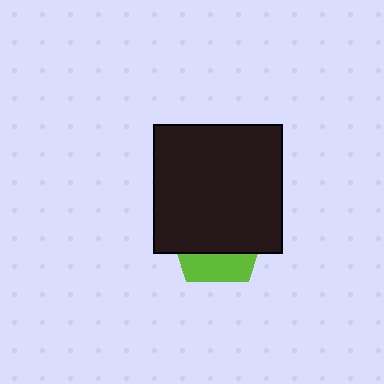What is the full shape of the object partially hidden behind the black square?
The partially hidden object is a lime pentagon.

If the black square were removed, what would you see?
You would see the complete lime pentagon.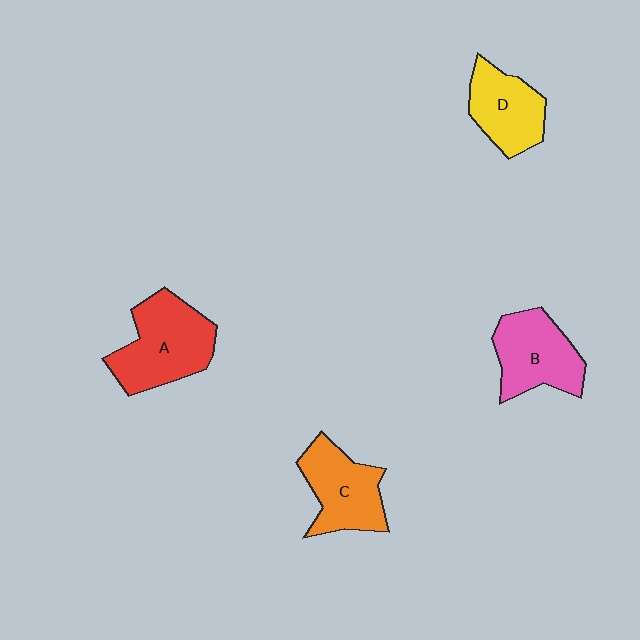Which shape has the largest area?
Shape A (red).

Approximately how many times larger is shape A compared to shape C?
Approximately 1.2 times.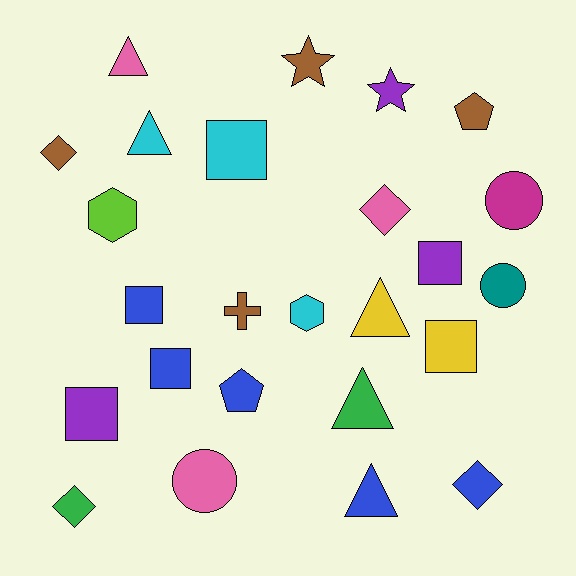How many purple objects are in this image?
There are 3 purple objects.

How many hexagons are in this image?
There are 2 hexagons.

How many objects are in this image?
There are 25 objects.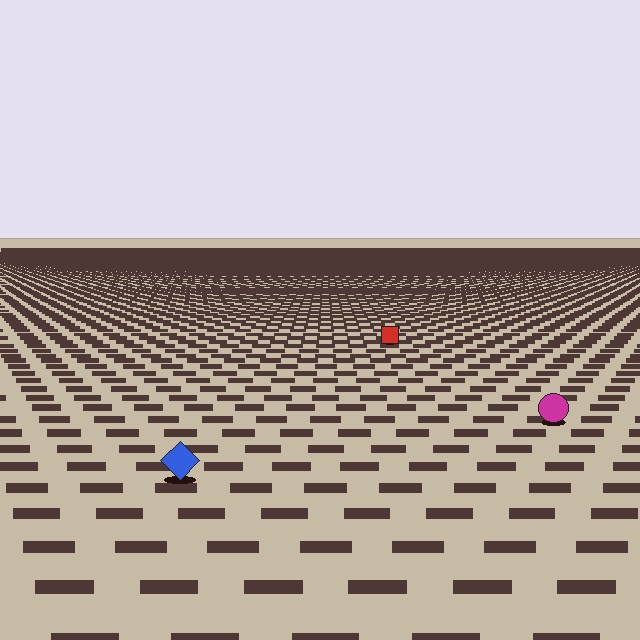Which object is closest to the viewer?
The blue diamond is closest. The texture marks near it are larger and more spread out.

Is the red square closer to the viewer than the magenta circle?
No. The magenta circle is closer — you can tell from the texture gradient: the ground texture is coarser near it.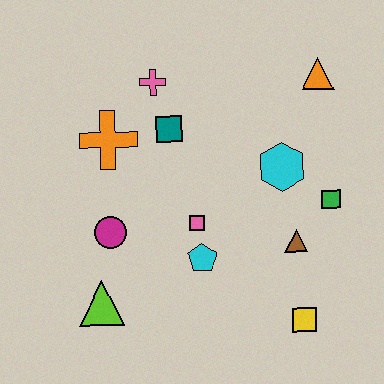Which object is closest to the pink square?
The cyan pentagon is closest to the pink square.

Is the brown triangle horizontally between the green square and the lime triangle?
Yes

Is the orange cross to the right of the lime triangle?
Yes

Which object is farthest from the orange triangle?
The lime triangle is farthest from the orange triangle.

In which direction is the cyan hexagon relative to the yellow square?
The cyan hexagon is above the yellow square.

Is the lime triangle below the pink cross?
Yes